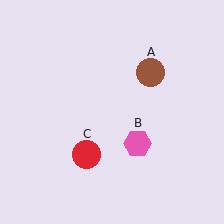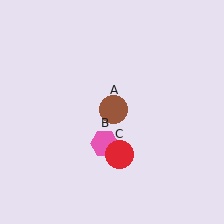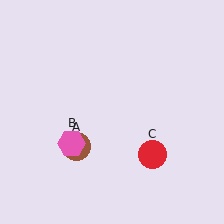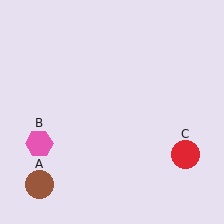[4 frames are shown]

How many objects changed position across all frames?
3 objects changed position: brown circle (object A), pink hexagon (object B), red circle (object C).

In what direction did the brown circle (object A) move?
The brown circle (object A) moved down and to the left.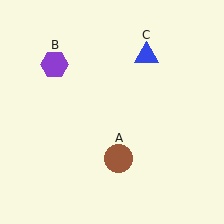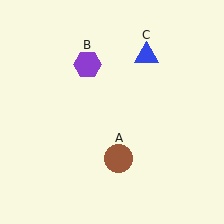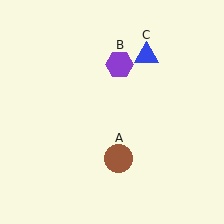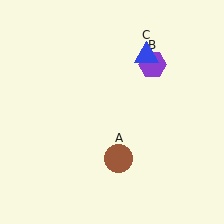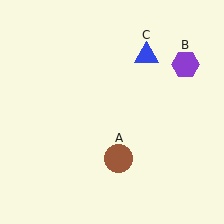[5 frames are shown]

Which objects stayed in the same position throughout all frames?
Brown circle (object A) and blue triangle (object C) remained stationary.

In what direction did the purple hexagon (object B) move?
The purple hexagon (object B) moved right.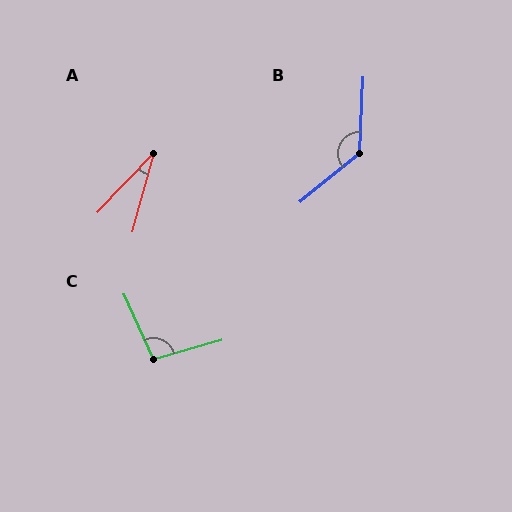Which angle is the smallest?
A, at approximately 28 degrees.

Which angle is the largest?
B, at approximately 132 degrees.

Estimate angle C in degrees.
Approximately 99 degrees.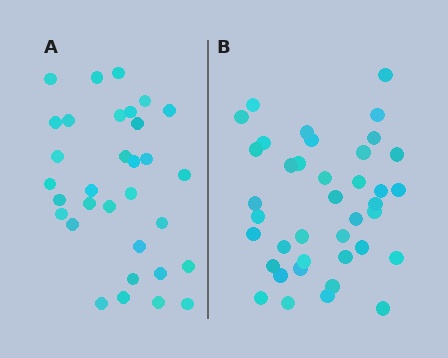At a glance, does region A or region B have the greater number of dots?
Region B (the right region) has more dots.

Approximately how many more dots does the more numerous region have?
Region B has roughly 8 or so more dots than region A.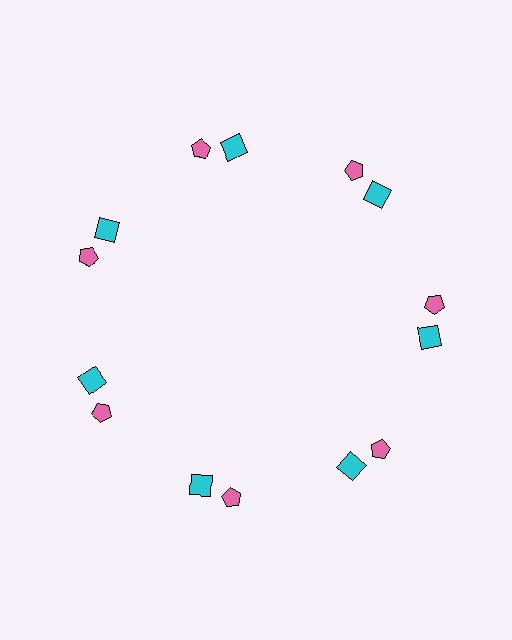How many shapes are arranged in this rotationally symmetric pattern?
There are 14 shapes, arranged in 7 groups of 2.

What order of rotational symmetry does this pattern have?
This pattern has 7-fold rotational symmetry.